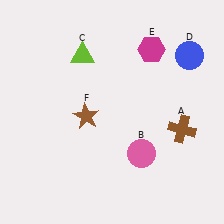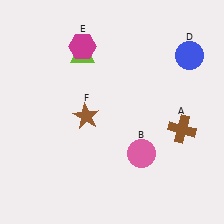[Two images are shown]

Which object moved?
The magenta hexagon (E) moved left.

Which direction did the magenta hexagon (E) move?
The magenta hexagon (E) moved left.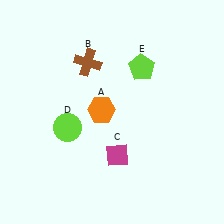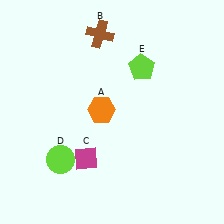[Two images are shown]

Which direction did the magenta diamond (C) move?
The magenta diamond (C) moved left.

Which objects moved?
The objects that moved are: the brown cross (B), the magenta diamond (C), the lime circle (D).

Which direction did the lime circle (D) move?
The lime circle (D) moved down.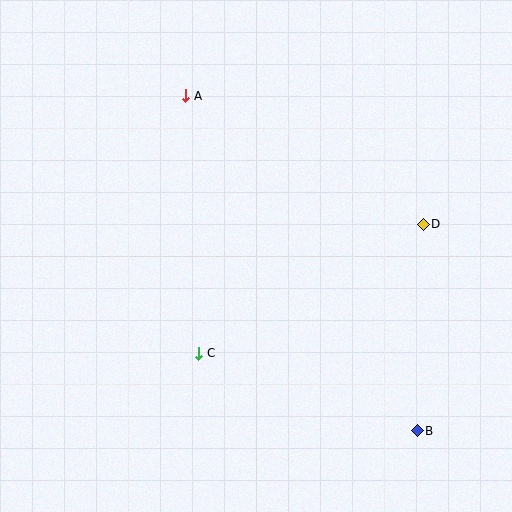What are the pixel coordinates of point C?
Point C is at (199, 353).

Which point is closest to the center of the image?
Point C at (199, 353) is closest to the center.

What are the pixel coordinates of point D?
Point D is at (423, 224).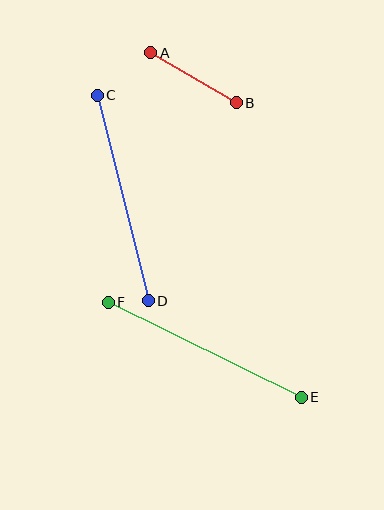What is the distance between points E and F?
The distance is approximately 215 pixels.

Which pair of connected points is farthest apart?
Points E and F are farthest apart.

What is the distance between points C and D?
The distance is approximately 212 pixels.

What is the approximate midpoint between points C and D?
The midpoint is at approximately (123, 198) pixels.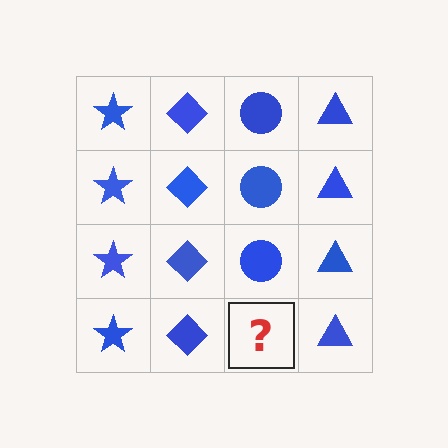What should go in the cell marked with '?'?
The missing cell should contain a blue circle.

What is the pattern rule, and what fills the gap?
The rule is that each column has a consistent shape. The gap should be filled with a blue circle.